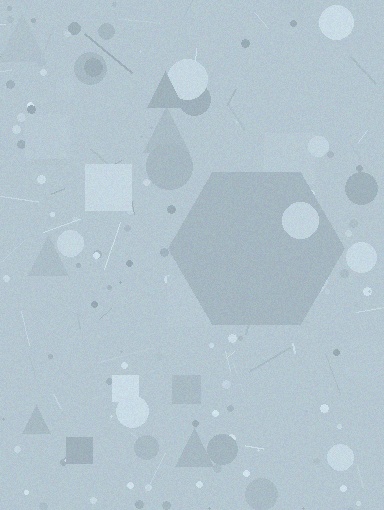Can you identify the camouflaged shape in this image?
The camouflaged shape is a hexagon.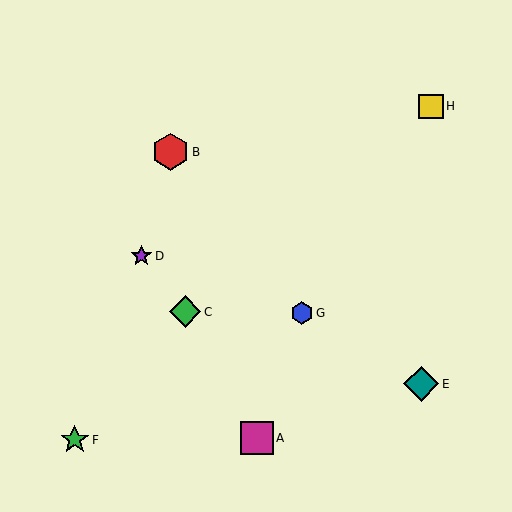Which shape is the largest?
The red hexagon (labeled B) is the largest.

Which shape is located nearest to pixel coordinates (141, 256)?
The purple star (labeled D) at (141, 256) is nearest to that location.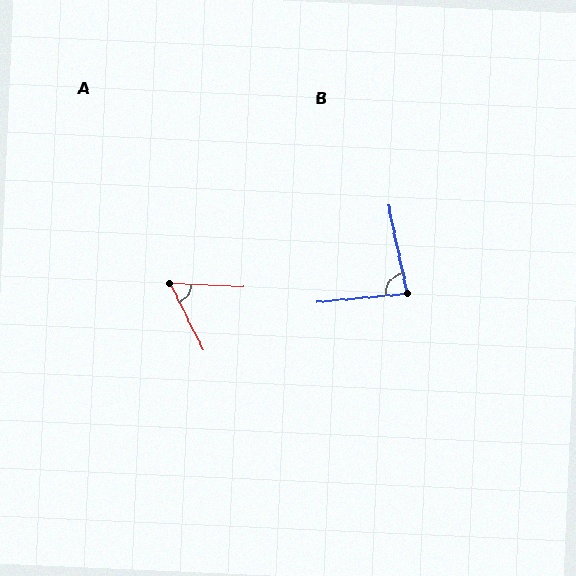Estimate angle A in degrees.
Approximately 61 degrees.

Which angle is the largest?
B, at approximately 83 degrees.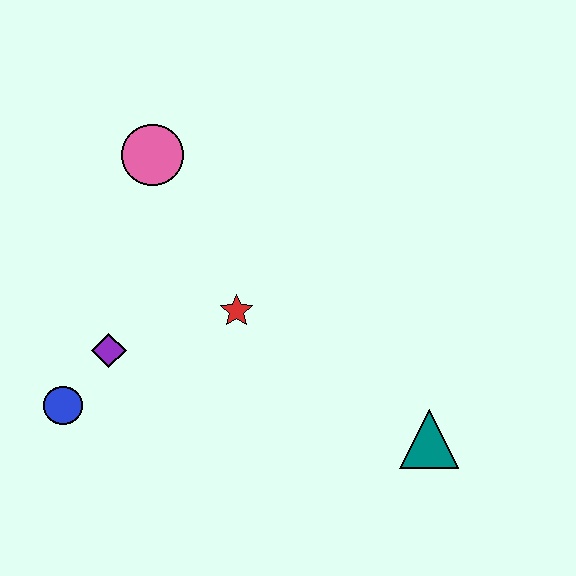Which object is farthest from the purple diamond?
The teal triangle is farthest from the purple diamond.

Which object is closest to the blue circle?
The purple diamond is closest to the blue circle.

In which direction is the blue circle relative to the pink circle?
The blue circle is below the pink circle.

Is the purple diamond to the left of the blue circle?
No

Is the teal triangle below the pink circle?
Yes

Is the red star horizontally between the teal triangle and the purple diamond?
Yes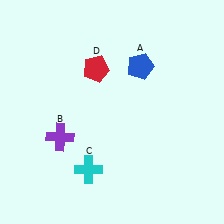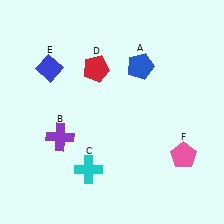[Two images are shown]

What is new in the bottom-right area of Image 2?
A pink pentagon (F) was added in the bottom-right area of Image 2.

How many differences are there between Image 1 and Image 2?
There are 2 differences between the two images.